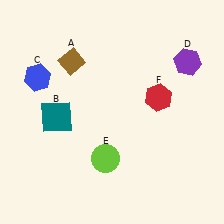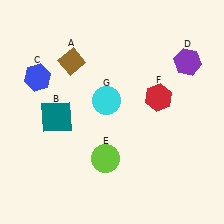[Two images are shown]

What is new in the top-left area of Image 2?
A cyan circle (G) was added in the top-left area of Image 2.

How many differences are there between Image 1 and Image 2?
There is 1 difference between the two images.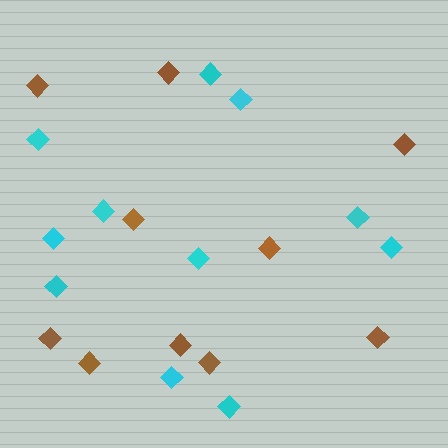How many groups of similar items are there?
There are 2 groups: one group of cyan diamonds (11) and one group of brown diamonds (10).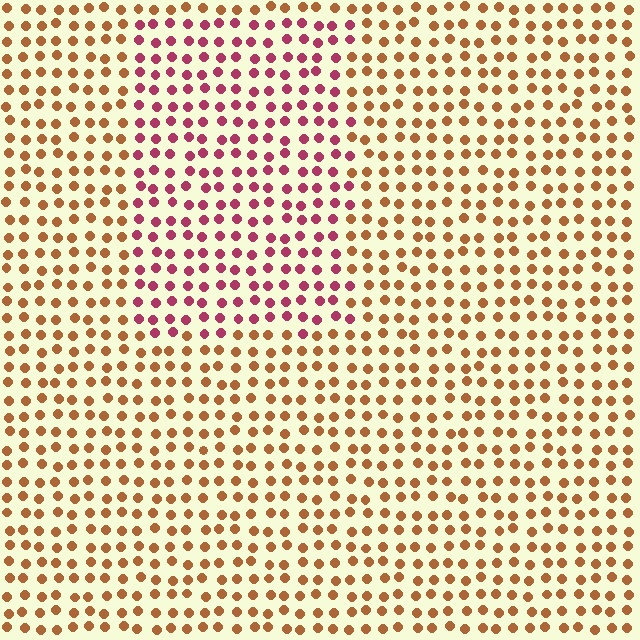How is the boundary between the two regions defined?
The boundary is defined purely by a slight shift in hue (about 48 degrees). Spacing, size, and orientation are identical on both sides.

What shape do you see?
I see a rectangle.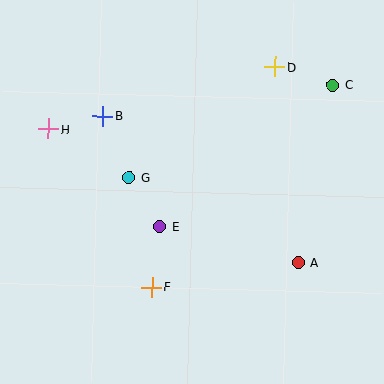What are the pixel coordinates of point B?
Point B is at (102, 116).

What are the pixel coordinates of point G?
Point G is at (129, 177).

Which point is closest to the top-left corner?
Point H is closest to the top-left corner.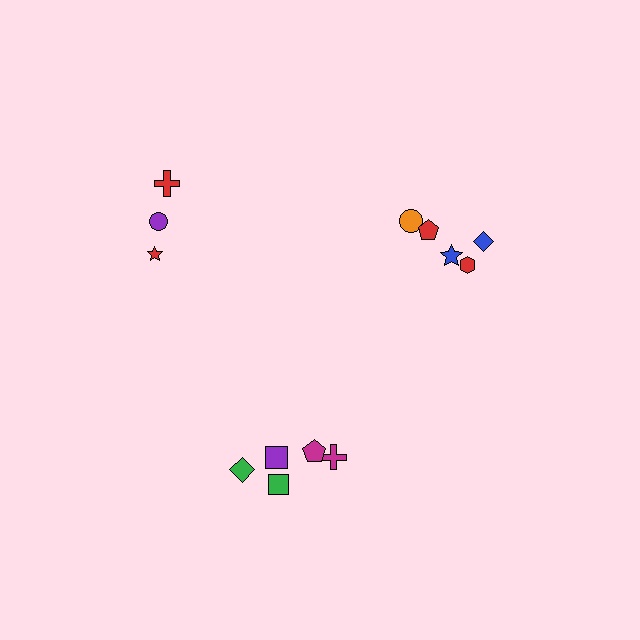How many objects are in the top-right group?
There are 5 objects.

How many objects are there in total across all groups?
There are 13 objects.